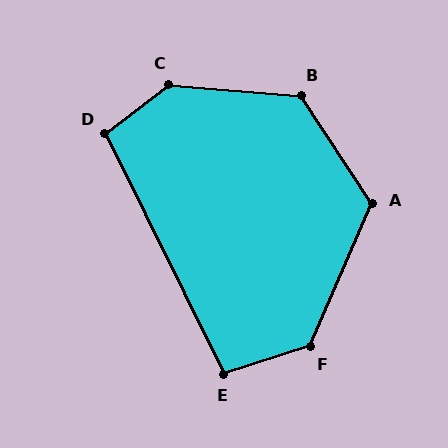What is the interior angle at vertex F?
Approximately 131 degrees (obtuse).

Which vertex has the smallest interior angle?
E, at approximately 99 degrees.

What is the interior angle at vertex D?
Approximately 101 degrees (obtuse).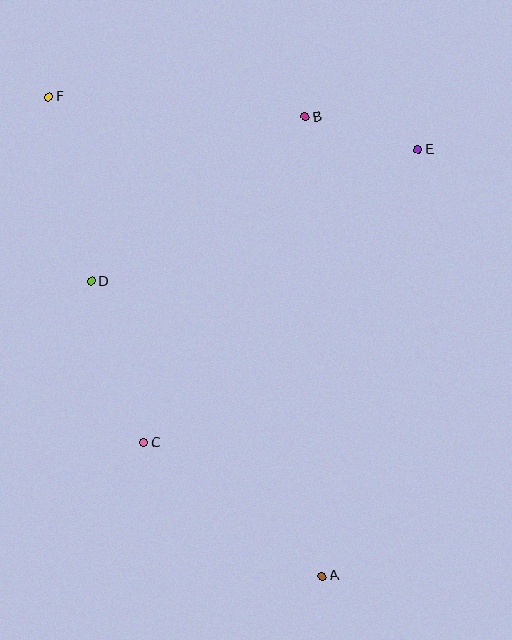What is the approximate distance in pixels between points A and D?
The distance between A and D is approximately 375 pixels.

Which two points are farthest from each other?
Points A and F are farthest from each other.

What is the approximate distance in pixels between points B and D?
The distance between B and D is approximately 270 pixels.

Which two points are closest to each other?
Points B and E are closest to each other.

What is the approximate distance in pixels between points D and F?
The distance between D and F is approximately 189 pixels.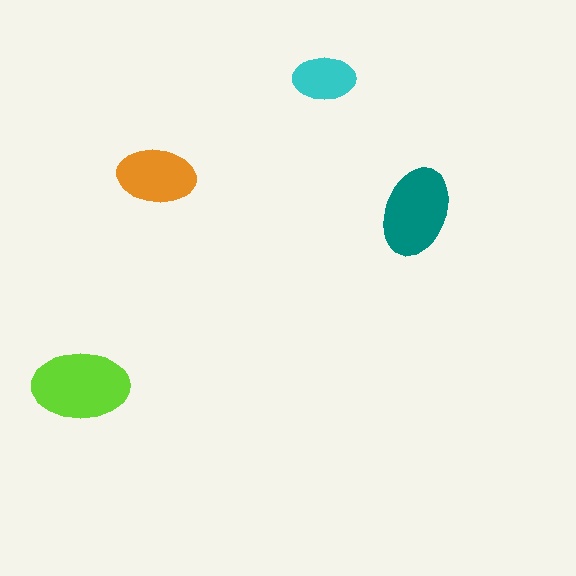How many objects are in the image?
There are 4 objects in the image.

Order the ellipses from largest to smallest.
the lime one, the teal one, the orange one, the cyan one.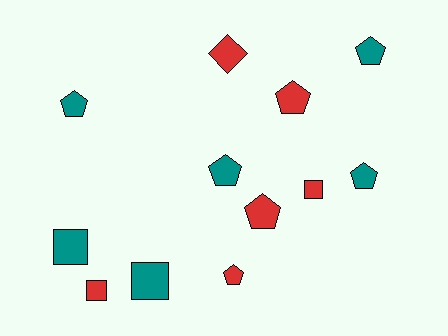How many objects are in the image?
There are 12 objects.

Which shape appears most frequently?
Pentagon, with 7 objects.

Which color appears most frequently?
Teal, with 6 objects.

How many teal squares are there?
There are 2 teal squares.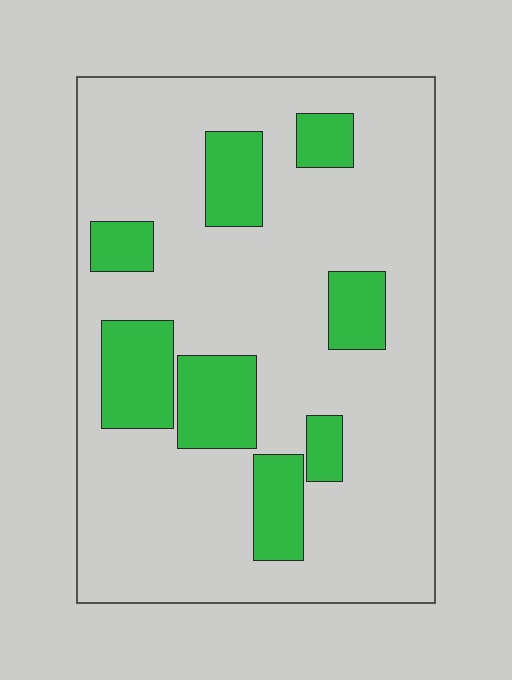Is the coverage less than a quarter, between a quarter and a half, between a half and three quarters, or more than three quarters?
Less than a quarter.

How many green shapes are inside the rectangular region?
8.